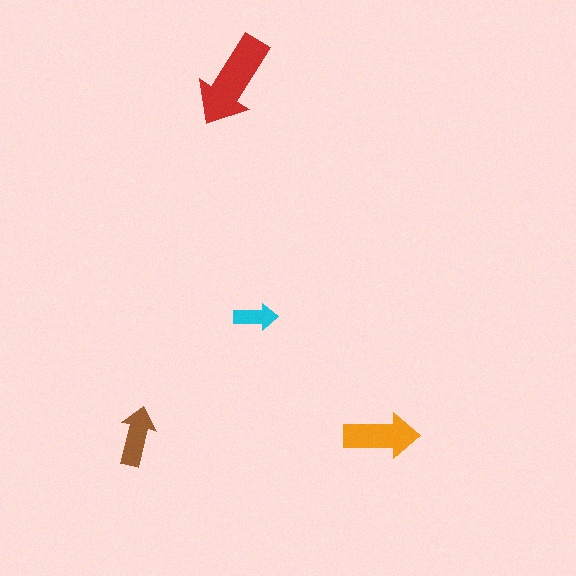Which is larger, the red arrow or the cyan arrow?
The red one.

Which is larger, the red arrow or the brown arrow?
The red one.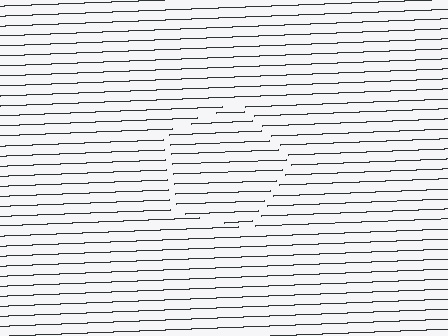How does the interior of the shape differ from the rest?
The interior of the shape contains the same grating, shifted by half a period — the contour is defined by the phase discontinuity where line-ends from the inner and outer gratings abut.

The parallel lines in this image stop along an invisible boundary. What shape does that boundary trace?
An illusory pentagon. The interior of the shape contains the same grating, shifted by half a period — the contour is defined by the phase discontinuity where line-ends from the inner and outer gratings abut.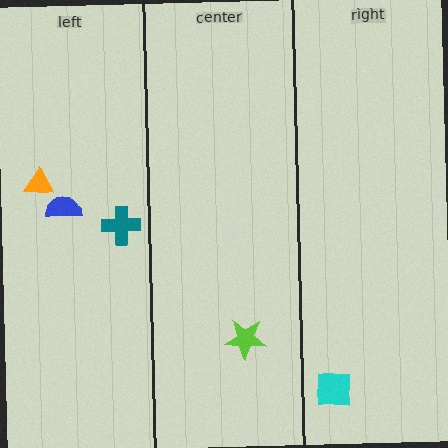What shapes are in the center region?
The lime star.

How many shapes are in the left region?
3.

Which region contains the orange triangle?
The left region.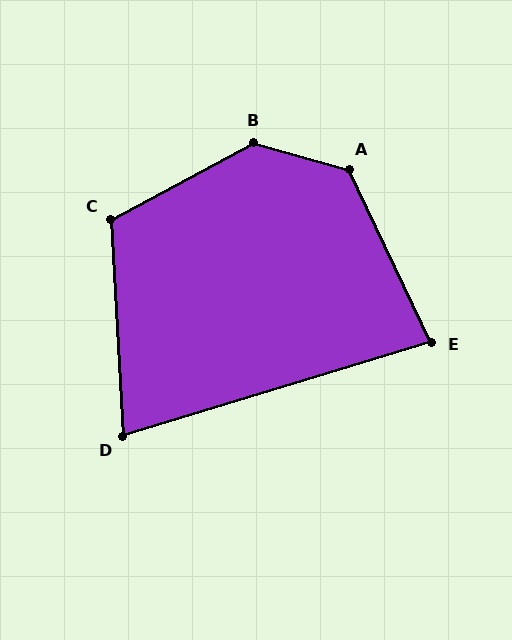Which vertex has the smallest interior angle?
D, at approximately 76 degrees.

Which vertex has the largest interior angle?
B, at approximately 137 degrees.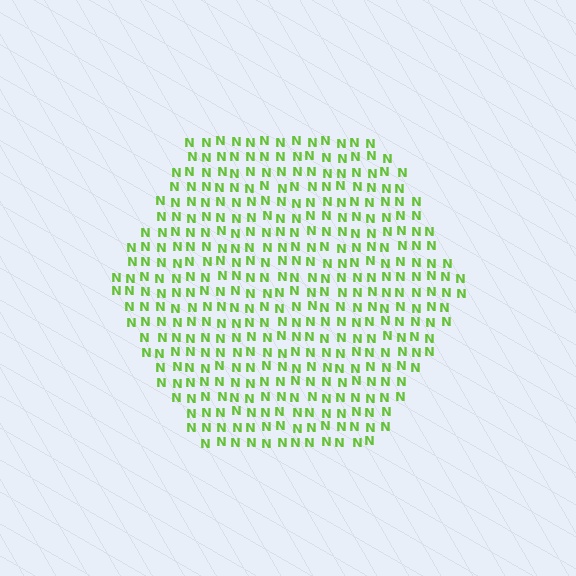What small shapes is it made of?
It is made of small letter N's.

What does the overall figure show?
The overall figure shows a hexagon.